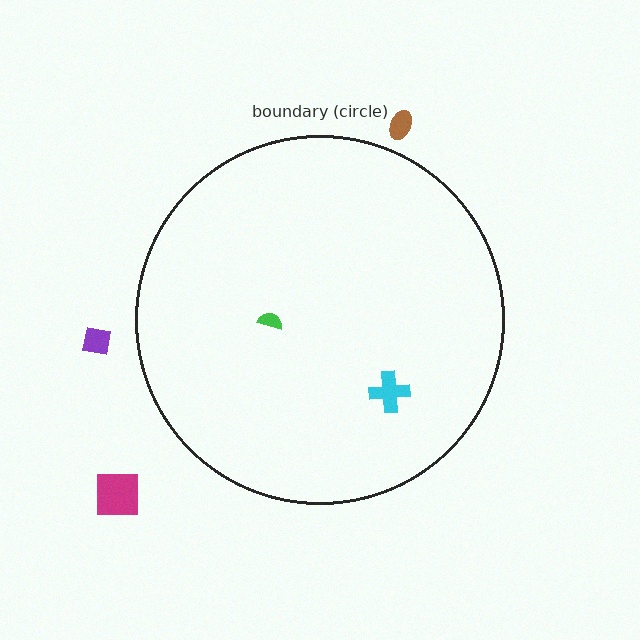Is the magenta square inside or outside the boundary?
Outside.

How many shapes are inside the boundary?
2 inside, 3 outside.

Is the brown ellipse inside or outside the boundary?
Outside.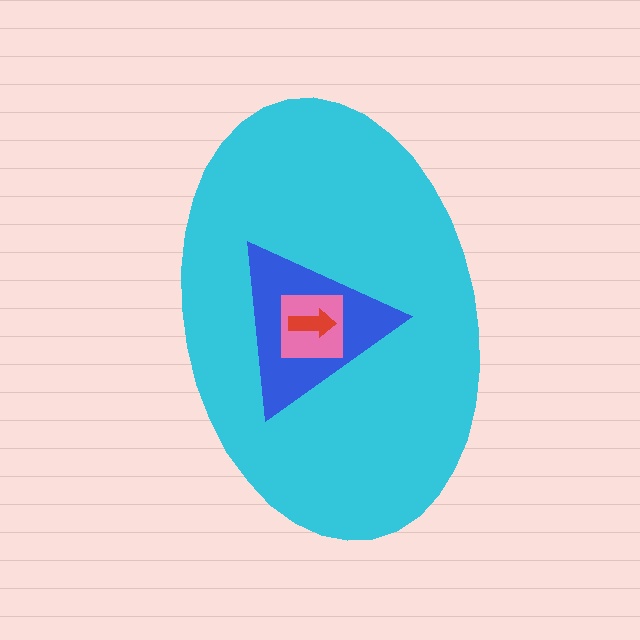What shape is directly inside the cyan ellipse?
The blue triangle.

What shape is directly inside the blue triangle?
The pink square.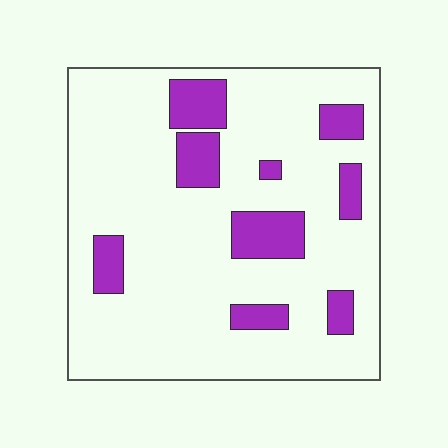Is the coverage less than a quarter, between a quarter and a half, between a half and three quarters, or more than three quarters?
Less than a quarter.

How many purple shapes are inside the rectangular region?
9.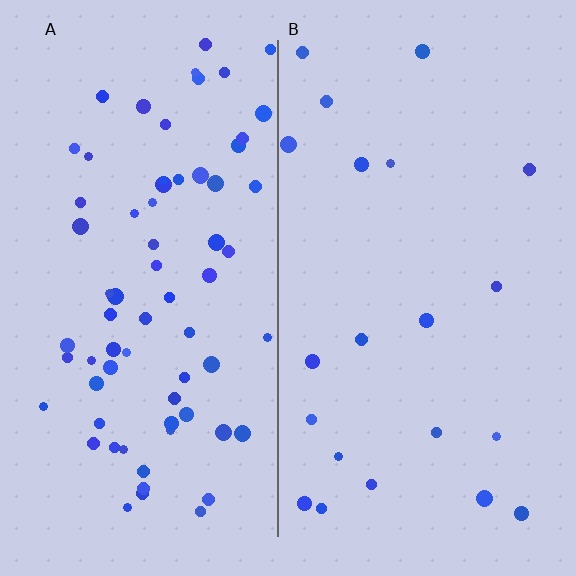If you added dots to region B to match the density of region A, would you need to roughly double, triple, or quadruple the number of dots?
Approximately triple.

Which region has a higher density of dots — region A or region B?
A (the left).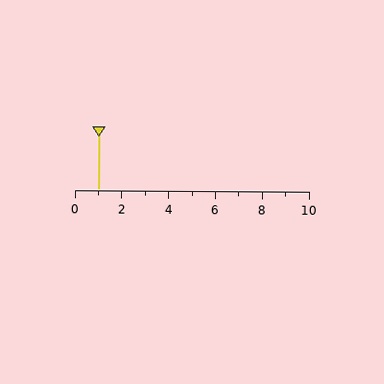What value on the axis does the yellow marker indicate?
The marker indicates approximately 1.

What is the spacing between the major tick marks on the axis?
The major ticks are spaced 2 apart.